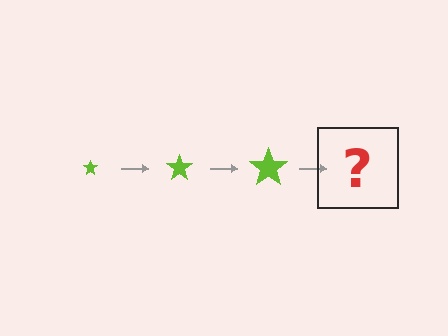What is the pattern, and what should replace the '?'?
The pattern is that the star gets progressively larger each step. The '?' should be a lime star, larger than the previous one.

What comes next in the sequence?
The next element should be a lime star, larger than the previous one.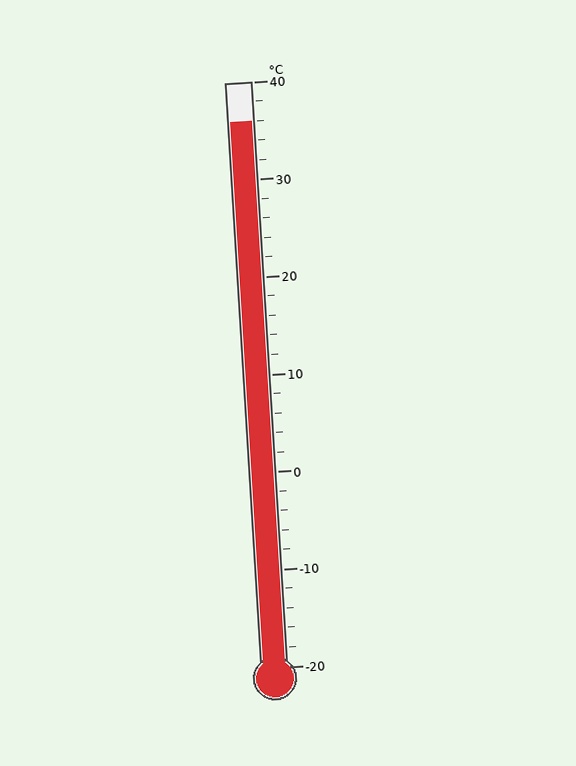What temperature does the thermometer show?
The thermometer shows approximately 36°C.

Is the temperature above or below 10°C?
The temperature is above 10°C.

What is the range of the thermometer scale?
The thermometer scale ranges from -20°C to 40°C.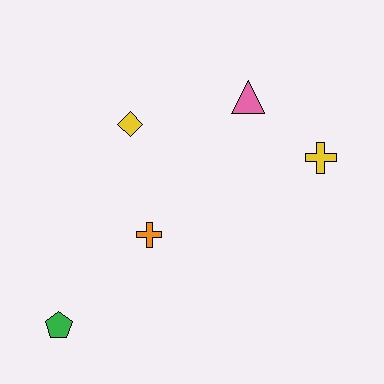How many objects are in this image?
There are 5 objects.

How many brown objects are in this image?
There are no brown objects.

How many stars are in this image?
There are no stars.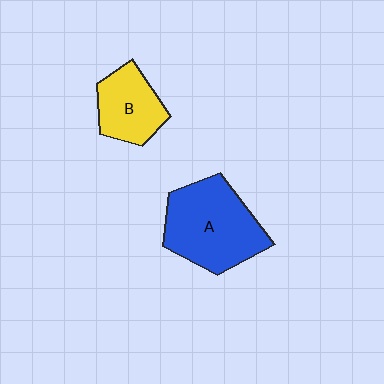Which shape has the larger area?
Shape A (blue).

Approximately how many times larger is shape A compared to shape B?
Approximately 1.7 times.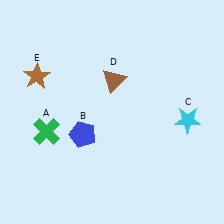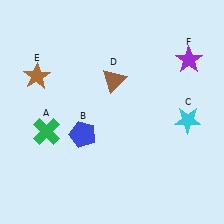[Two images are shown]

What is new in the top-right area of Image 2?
A purple star (F) was added in the top-right area of Image 2.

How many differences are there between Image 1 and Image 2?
There is 1 difference between the two images.